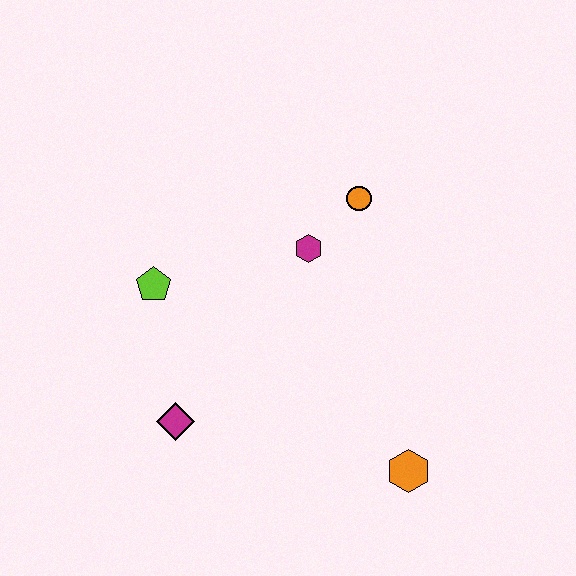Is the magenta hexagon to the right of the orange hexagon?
No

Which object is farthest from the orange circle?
The magenta diamond is farthest from the orange circle.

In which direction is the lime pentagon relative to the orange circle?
The lime pentagon is to the left of the orange circle.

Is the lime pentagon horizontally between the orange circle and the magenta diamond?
No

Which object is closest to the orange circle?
The magenta hexagon is closest to the orange circle.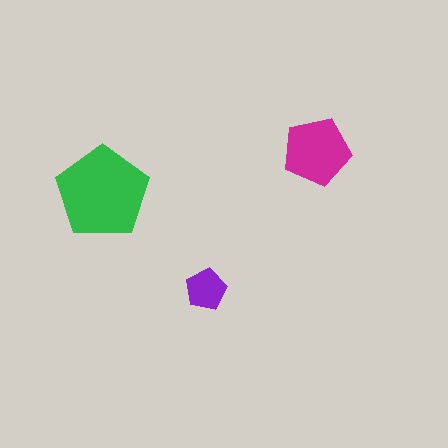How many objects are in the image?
There are 3 objects in the image.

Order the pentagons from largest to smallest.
the green one, the magenta one, the purple one.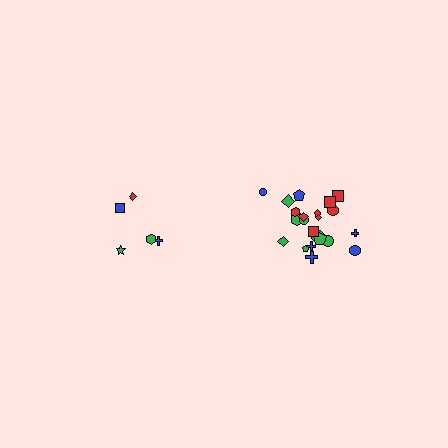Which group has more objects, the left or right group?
The right group.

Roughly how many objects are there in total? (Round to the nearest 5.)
Roughly 25 objects in total.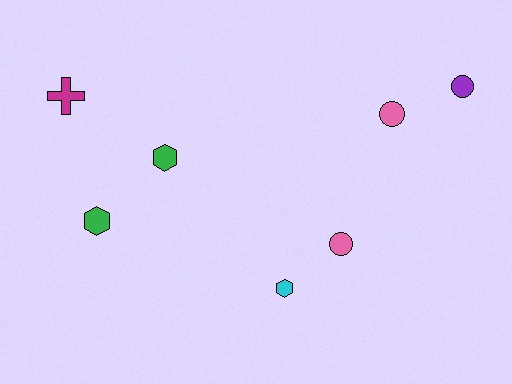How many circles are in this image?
There are 3 circles.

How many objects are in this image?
There are 7 objects.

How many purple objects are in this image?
There is 1 purple object.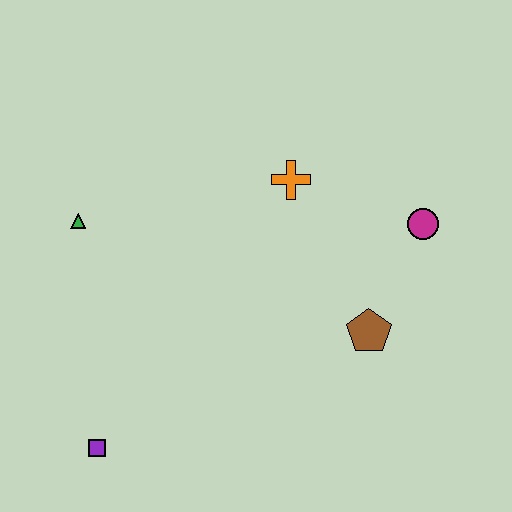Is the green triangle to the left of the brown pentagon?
Yes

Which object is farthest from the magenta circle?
The purple square is farthest from the magenta circle.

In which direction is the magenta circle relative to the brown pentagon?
The magenta circle is above the brown pentagon.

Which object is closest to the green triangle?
The orange cross is closest to the green triangle.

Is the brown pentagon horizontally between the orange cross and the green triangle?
No